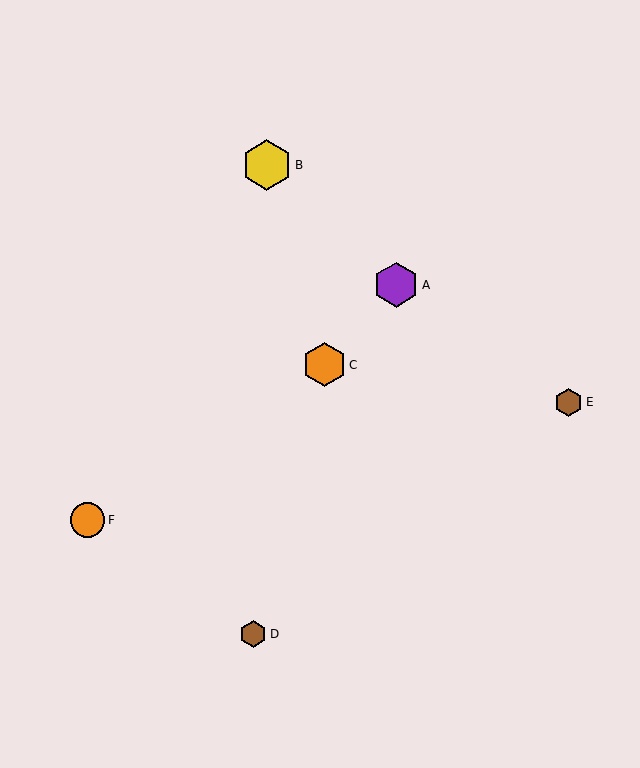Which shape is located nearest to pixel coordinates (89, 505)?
The orange circle (labeled F) at (87, 520) is nearest to that location.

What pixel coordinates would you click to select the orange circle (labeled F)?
Click at (87, 520) to select the orange circle F.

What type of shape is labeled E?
Shape E is a brown hexagon.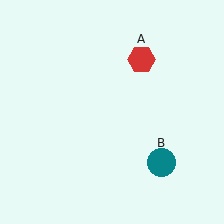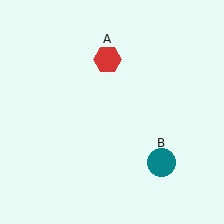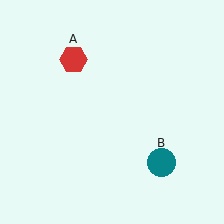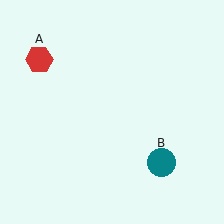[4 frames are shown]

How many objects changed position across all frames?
1 object changed position: red hexagon (object A).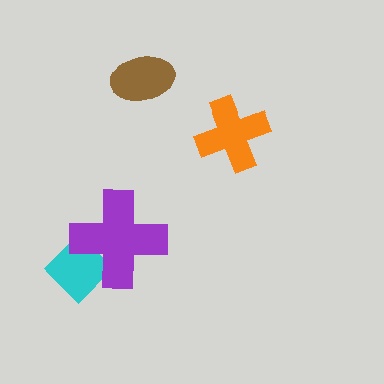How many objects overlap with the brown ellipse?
0 objects overlap with the brown ellipse.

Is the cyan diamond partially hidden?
Yes, it is partially covered by another shape.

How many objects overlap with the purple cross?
1 object overlaps with the purple cross.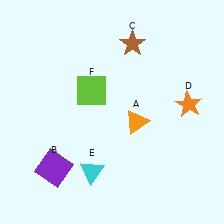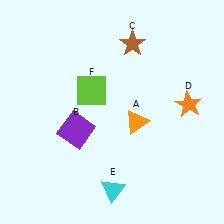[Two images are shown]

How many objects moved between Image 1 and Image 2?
2 objects moved between the two images.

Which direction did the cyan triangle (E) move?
The cyan triangle (E) moved right.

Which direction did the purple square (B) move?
The purple square (B) moved up.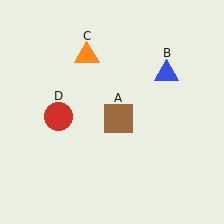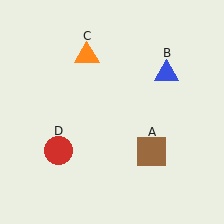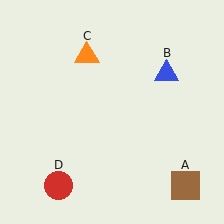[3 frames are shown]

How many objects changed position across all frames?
2 objects changed position: brown square (object A), red circle (object D).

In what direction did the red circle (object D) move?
The red circle (object D) moved down.